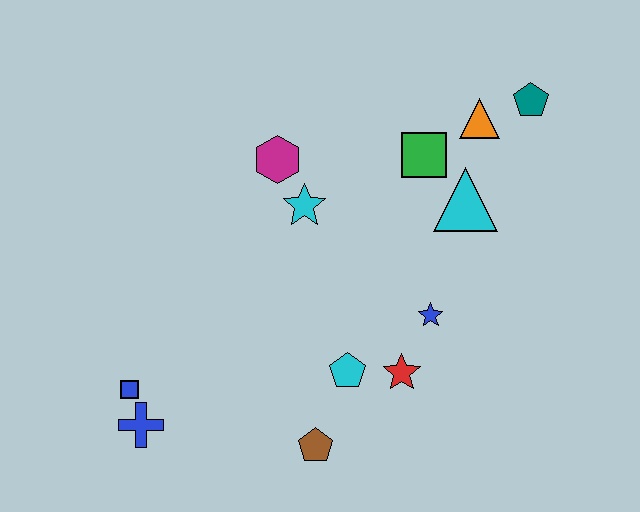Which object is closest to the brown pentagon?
The cyan pentagon is closest to the brown pentagon.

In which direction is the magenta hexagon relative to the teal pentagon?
The magenta hexagon is to the left of the teal pentagon.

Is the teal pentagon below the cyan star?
No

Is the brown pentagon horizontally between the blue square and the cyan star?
No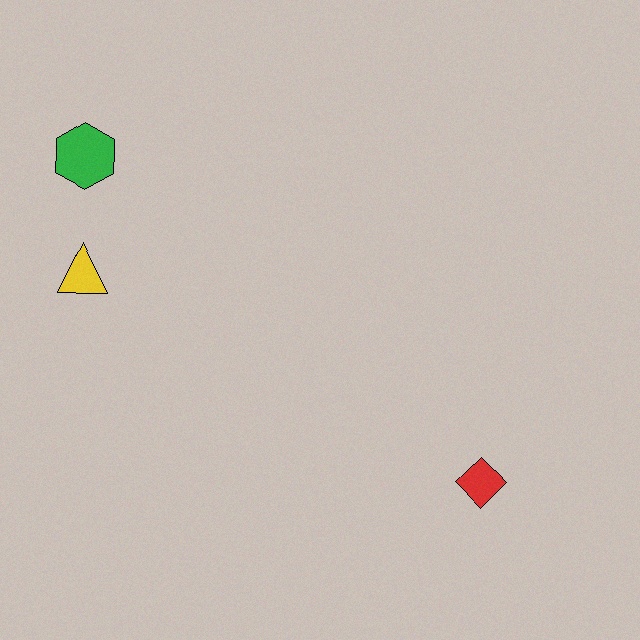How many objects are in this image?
There are 3 objects.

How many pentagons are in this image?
There are no pentagons.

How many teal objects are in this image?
There are no teal objects.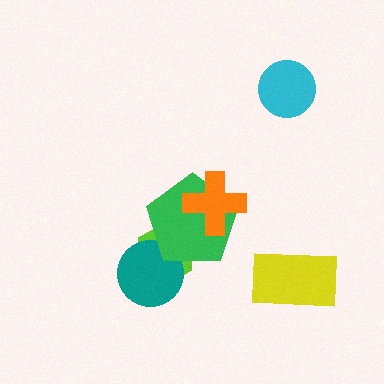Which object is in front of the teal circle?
The green pentagon is in front of the teal circle.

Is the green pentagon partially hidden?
Yes, it is partially covered by another shape.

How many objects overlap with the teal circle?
2 objects overlap with the teal circle.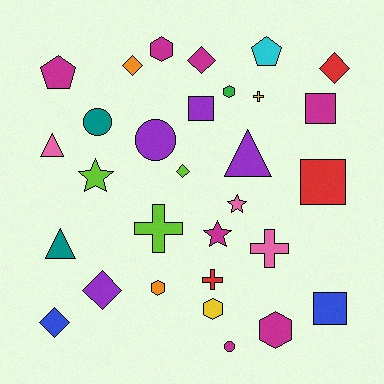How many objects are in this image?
There are 30 objects.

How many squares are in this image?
There are 4 squares.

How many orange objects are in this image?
There are 2 orange objects.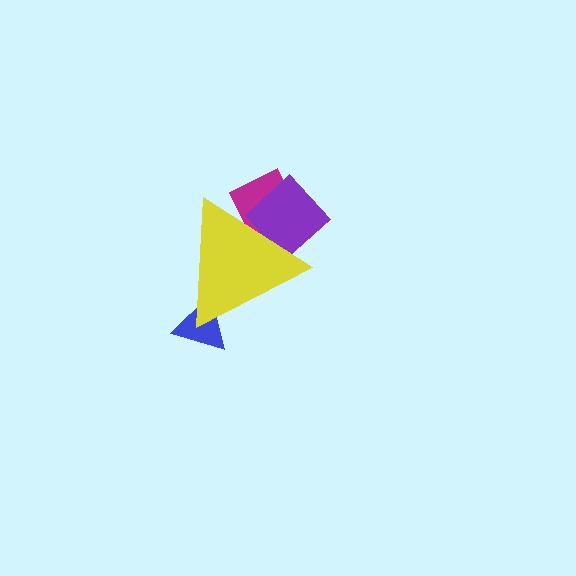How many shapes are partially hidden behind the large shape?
3 shapes are partially hidden.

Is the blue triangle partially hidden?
Yes, the blue triangle is partially hidden behind the yellow triangle.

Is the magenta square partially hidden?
Yes, the magenta square is partially hidden behind the yellow triangle.